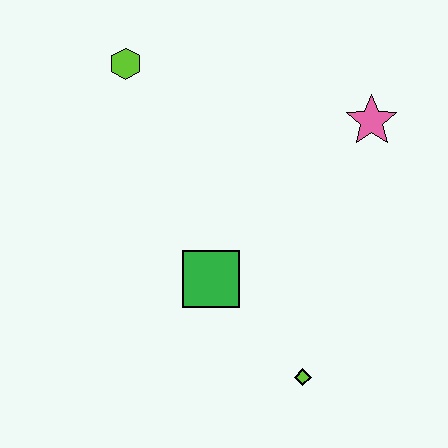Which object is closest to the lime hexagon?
The green square is closest to the lime hexagon.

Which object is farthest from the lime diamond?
The lime hexagon is farthest from the lime diamond.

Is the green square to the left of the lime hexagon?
No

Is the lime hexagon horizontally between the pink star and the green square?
No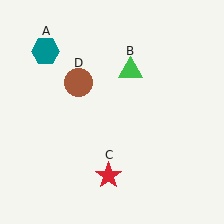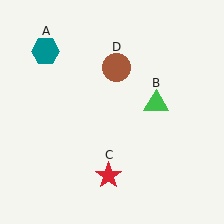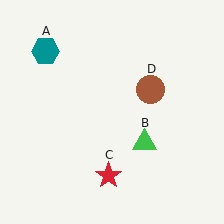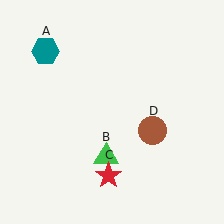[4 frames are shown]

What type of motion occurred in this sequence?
The green triangle (object B), brown circle (object D) rotated clockwise around the center of the scene.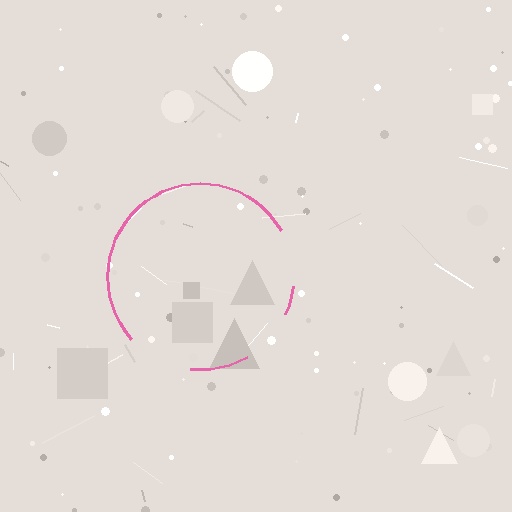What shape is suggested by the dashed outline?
The dashed outline suggests a circle.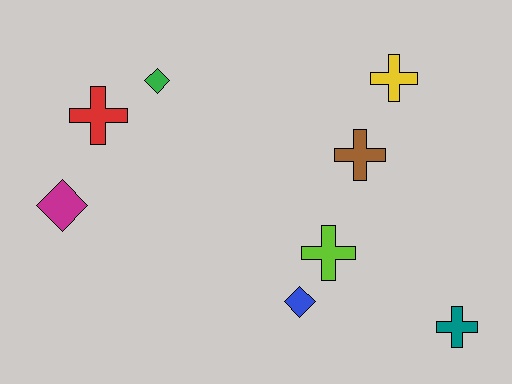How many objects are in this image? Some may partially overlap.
There are 8 objects.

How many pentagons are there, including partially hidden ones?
There are no pentagons.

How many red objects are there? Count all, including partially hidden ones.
There is 1 red object.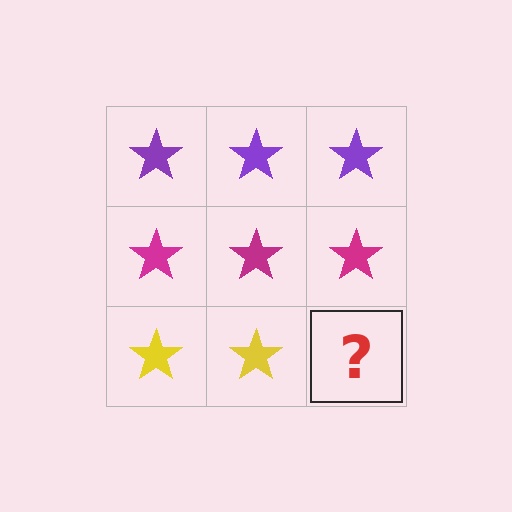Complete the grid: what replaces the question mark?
The question mark should be replaced with a yellow star.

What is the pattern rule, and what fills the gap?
The rule is that each row has a consistent color. The gap should be filled with a yellow star.